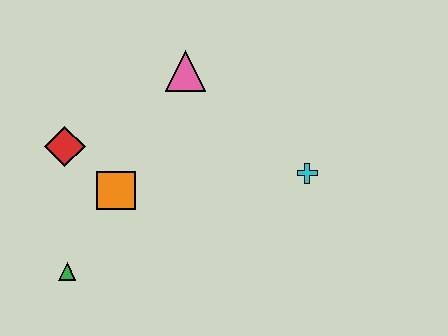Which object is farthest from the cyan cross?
The green triangle is farthest from the cyan cross.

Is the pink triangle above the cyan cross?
Yes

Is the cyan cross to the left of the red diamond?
No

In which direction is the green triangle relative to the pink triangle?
The green triangle is below the pink triangle.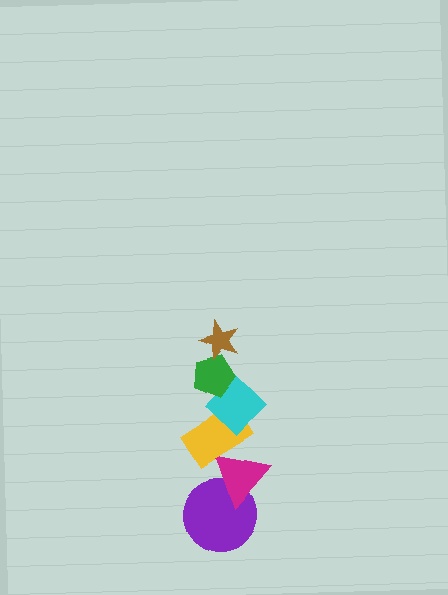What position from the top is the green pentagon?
The green pentagon is 2nd from the top.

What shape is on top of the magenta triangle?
The yellow rectangle is on top of the magenta triangle.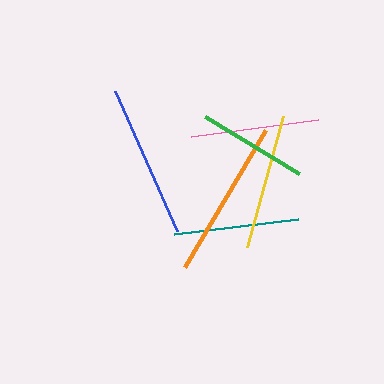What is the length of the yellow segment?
The yellow segment is approximately 136 pixels long.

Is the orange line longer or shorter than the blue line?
The orange line is longer than the blue line.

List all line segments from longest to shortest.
From longest to shortest: orange, blue, yellow, pink, teal, green.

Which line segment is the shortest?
The green line is the shortest at approximately 110 pixels.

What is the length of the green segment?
The green segment is approximately 110 pixels long.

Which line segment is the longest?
The orange line is the longest at approximately 160 pixels.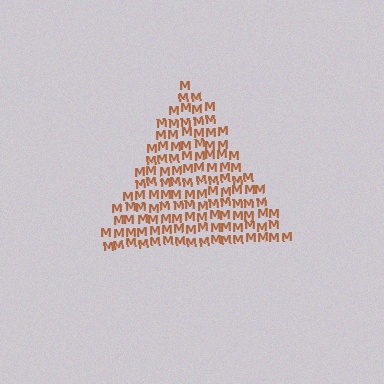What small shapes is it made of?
It is made of small letter M's.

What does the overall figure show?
The overall figure shows a triangle.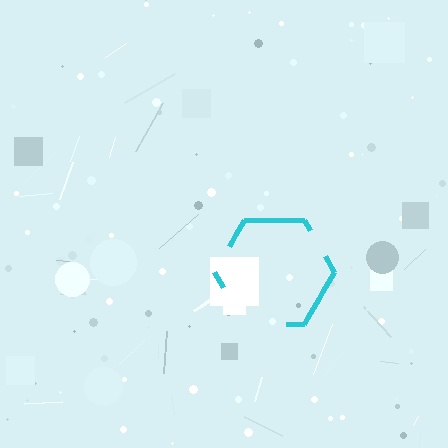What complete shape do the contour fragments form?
The contour fragments form a hexagon.